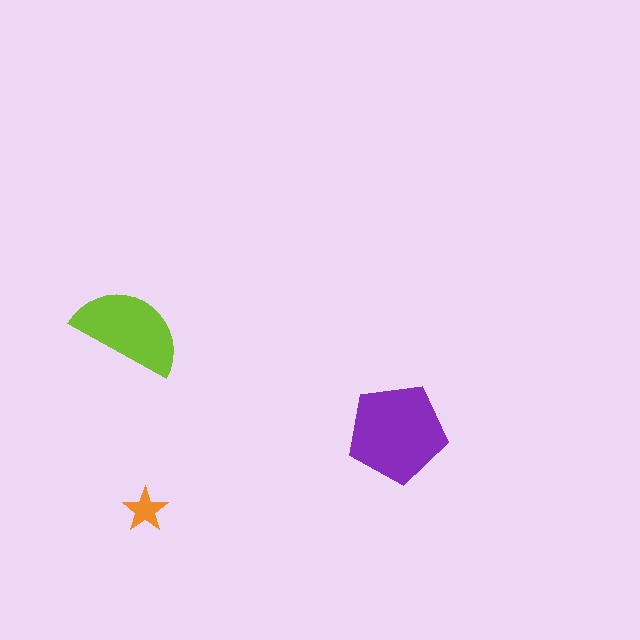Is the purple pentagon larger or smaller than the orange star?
Larger.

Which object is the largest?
The purple pentagon.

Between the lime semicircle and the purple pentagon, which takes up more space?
The purple pentagon.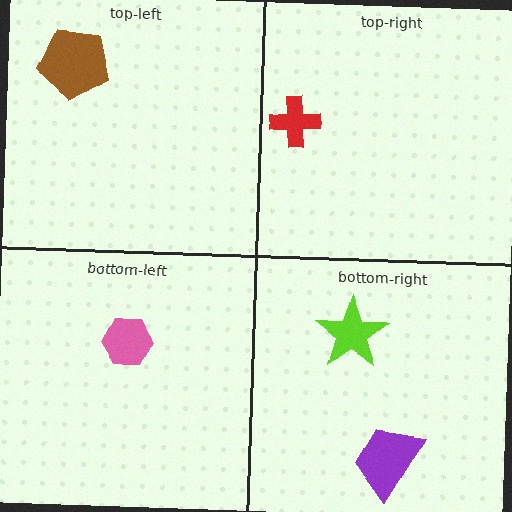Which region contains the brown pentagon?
The top-left region.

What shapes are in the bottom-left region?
The pink hexagon.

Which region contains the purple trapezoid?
The bottom-right region.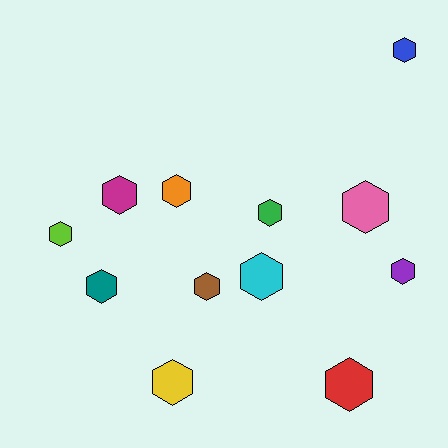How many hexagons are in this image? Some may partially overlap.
There are 12 hexagons.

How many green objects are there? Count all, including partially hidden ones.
There is 1 green object.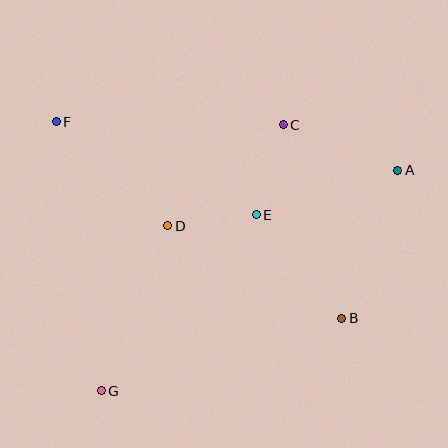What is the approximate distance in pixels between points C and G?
The distance between C and G is approximately 322 pixels.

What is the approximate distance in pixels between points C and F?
The distance between C and F is approximately 227 pixels.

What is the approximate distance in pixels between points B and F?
The distance between B and F is approximately 346 pixels.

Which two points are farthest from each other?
Points A and G are farthest from each other.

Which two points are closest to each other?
Points D and E are closest to each other.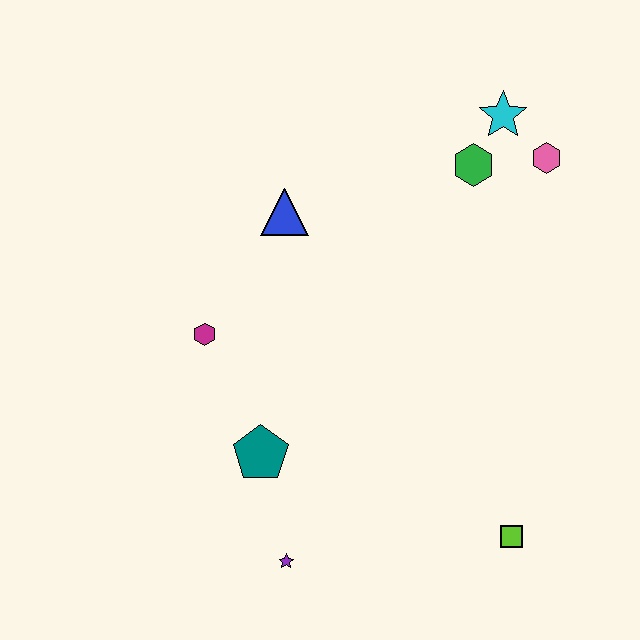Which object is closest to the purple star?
The teal pentagon is closest to the purple star.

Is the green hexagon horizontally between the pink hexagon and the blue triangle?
Yes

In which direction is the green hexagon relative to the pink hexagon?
The green hexagon is to the left of the pink hexagon.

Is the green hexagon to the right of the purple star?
Yes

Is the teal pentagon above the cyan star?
No